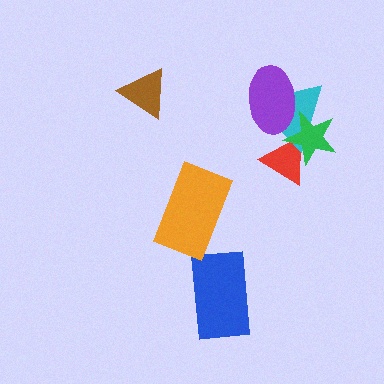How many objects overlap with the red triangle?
2 objects overlap with the red triangle.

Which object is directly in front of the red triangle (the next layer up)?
The cyan triangle is directly in front of the red triangle.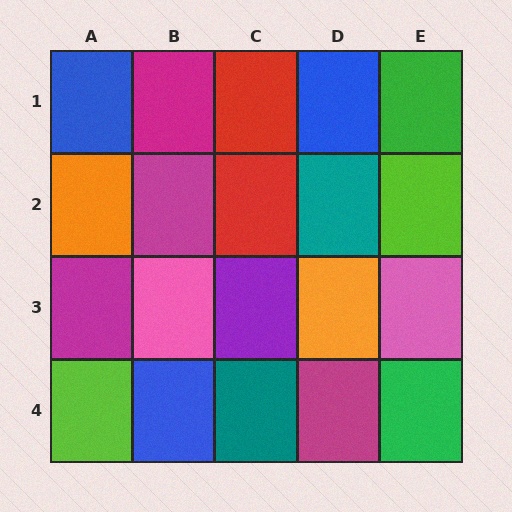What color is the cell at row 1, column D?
Blue.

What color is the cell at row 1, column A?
Blue.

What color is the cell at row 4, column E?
Green.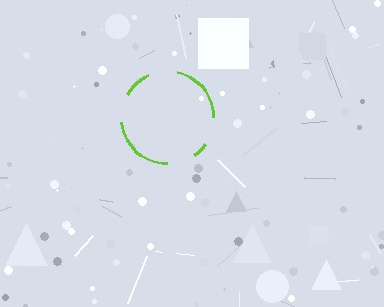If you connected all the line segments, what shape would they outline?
They would outline a circle.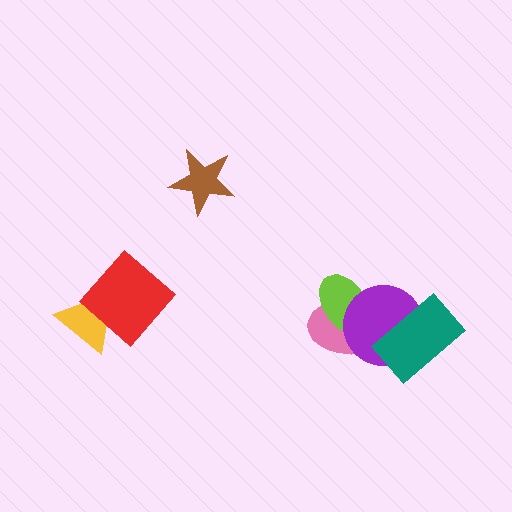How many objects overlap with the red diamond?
1 object overlaps with the red diamond.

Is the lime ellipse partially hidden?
Yes, it is partially covered by another shape.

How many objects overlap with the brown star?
0 objects overlap with the brown star.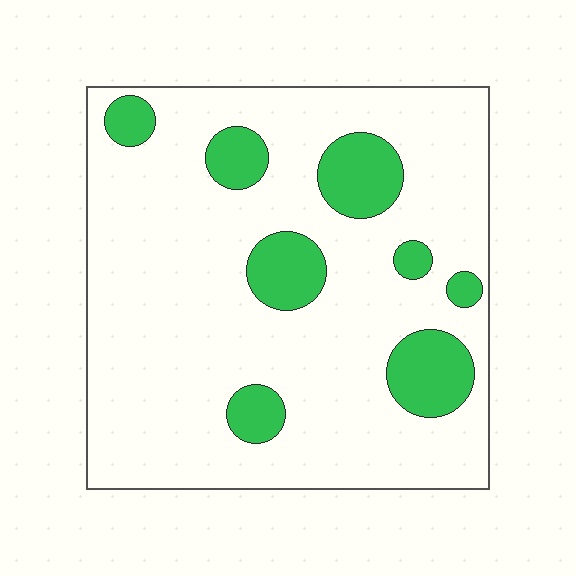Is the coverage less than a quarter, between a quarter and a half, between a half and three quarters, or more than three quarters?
Less than a quarter.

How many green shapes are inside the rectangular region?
8.